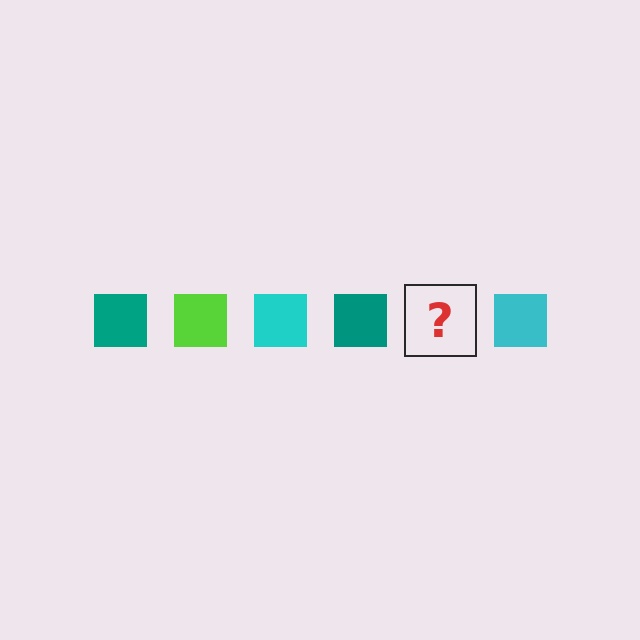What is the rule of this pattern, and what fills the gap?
The rule is that the pattern cycles through teal, lime, cyan squares. The gap should be filled with a lime square.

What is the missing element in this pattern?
The missing element is a lime square.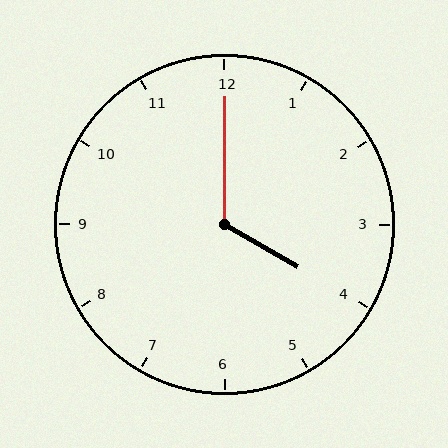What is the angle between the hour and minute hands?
Approximately 120 degrees.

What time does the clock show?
4:00.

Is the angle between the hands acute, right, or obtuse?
It is obtuse.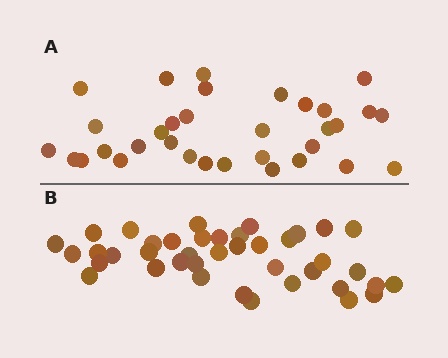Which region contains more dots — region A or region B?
Region B (the bottom region) has more dots.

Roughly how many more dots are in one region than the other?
Region B has roughly 8 or so more dots than region A.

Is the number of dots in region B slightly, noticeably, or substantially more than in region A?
Region B has only slightly more — the two regions are fairly close. The ratio is roughly 1.2 to 1.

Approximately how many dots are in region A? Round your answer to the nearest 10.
About 30 dots. (The exact count is 33, which rounds to 30.)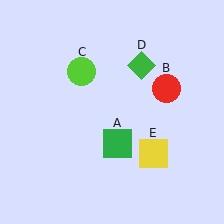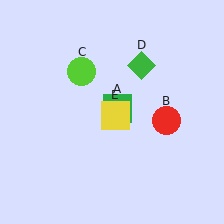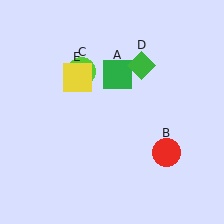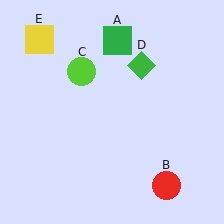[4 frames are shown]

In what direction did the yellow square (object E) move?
The yellow square (object E) moved up and to the left.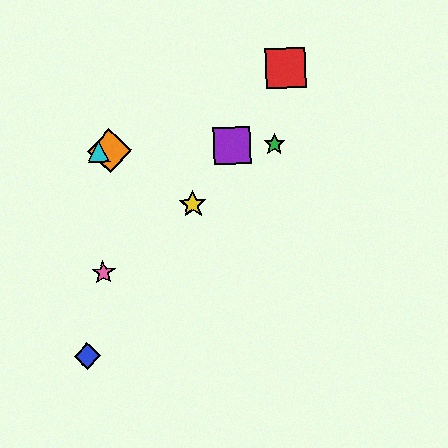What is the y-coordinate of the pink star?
The pink star is at y≈273.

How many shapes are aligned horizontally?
4 shapes (the green star, the purple square, the orange diamond, the cyan triangle) are aligned horizontally.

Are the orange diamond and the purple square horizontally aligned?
Yes, both are at y≈151.